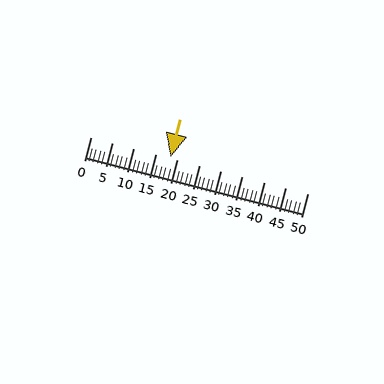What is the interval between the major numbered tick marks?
The major tick marks are spaced 5 units apart.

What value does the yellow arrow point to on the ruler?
The yellow arrow points to approximately 18.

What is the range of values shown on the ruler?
The ruler shows values from 0 to 50.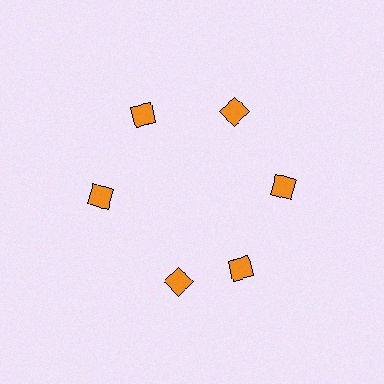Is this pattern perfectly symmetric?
No. The 6 orange diamonds are arranged in a ring, but one element near the 7 o'clock position is rotated out of alignment along the ring, breaking the 6-fold rotational symmetry.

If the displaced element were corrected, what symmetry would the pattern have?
It would have 6-fold rotational symmetry — the pattern would map onto itself every 60 degrees.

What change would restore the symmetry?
The symmetry would be restored by rotating it back into even spacing with its neighbors so that all 6 diamonds sit at equal angles and equal distance from the center.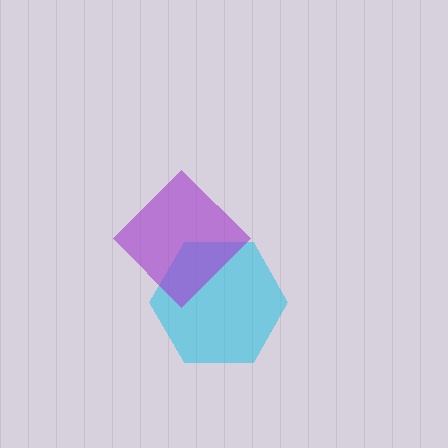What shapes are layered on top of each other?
The layered shapes are: a cyan hexagon, a purple diamond.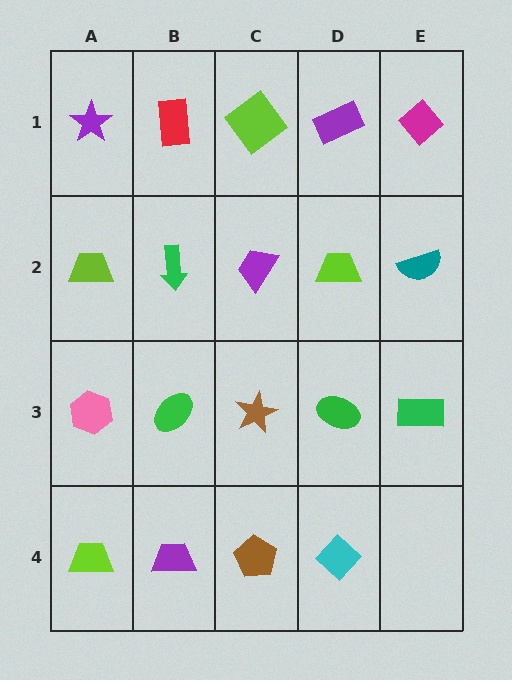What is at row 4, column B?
A purple trapezoid.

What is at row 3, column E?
A green rectangle.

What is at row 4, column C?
A brown pentagon.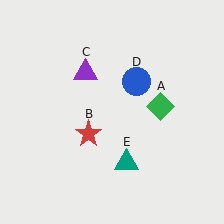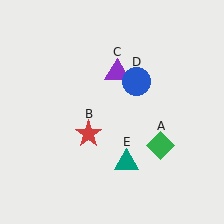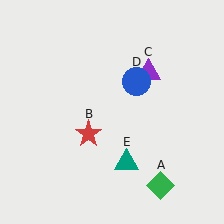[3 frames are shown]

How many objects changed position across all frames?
2 objects changed position: green diamond (object A), purple triangle (object C).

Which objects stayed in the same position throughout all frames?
Red star (object B) and blue circle (object D) and teal triangle (object E) remained stationary.